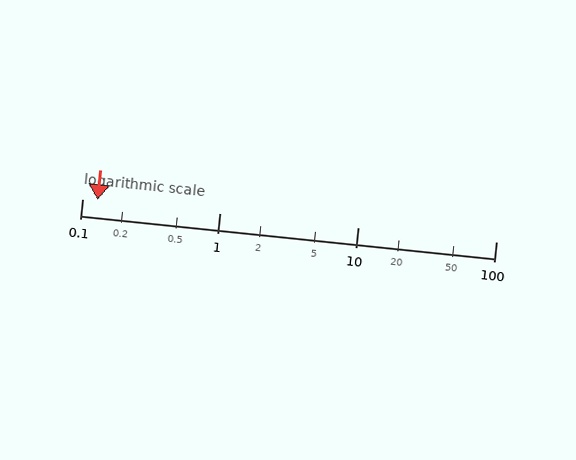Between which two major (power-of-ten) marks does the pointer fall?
The pointer is between 0.1 and 1.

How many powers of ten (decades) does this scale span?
The scale spans 3 decades, from 0.1 to 100.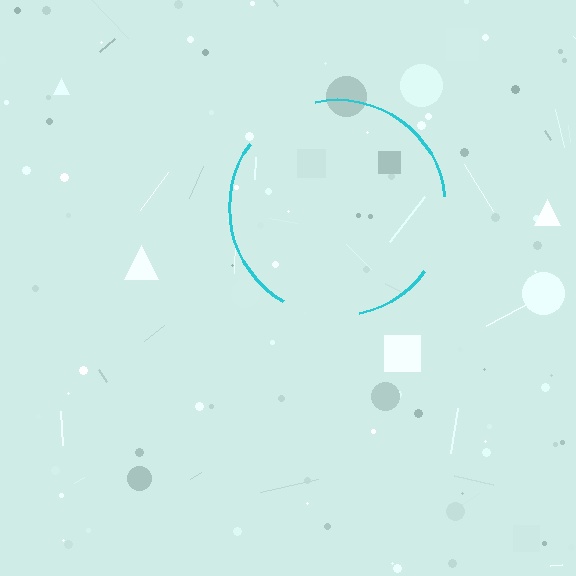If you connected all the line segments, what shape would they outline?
They would outline a circle.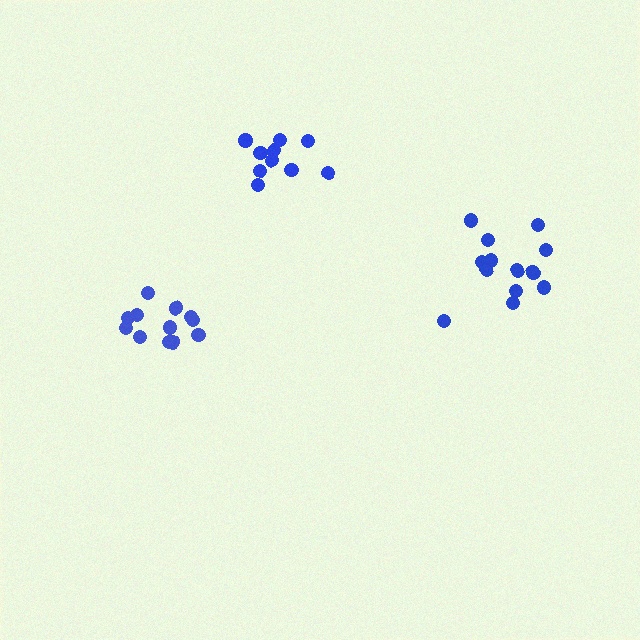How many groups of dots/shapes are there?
There are 3 groups.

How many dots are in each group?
Group 1: 10 dots, Group 2: 13 dots, Group 3: 12 dots (35 total).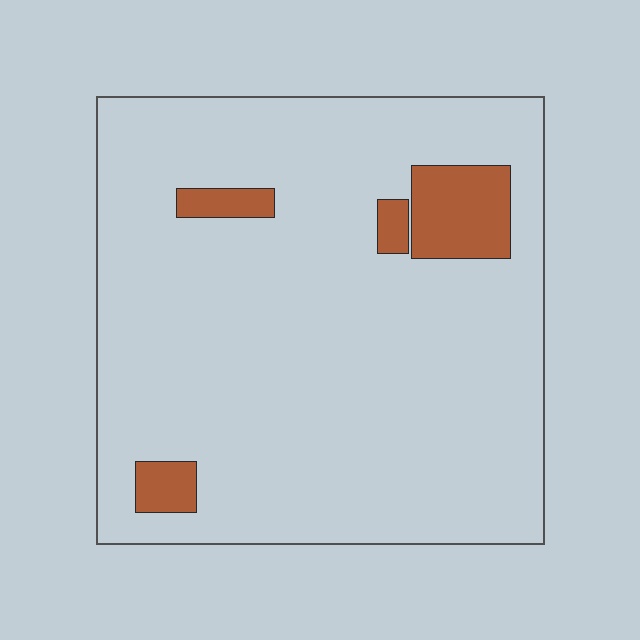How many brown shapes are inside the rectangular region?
4.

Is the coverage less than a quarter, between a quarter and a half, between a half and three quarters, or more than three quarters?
Less than a quarter.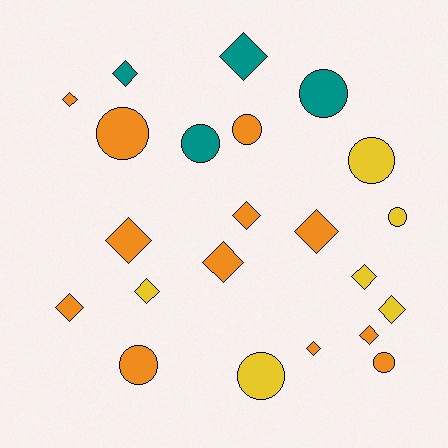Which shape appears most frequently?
Diamond, with 13 objects.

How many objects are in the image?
There are 22 objects.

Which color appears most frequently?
Orange, with 12 objects.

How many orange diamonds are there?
There are 8 orange diamonds.